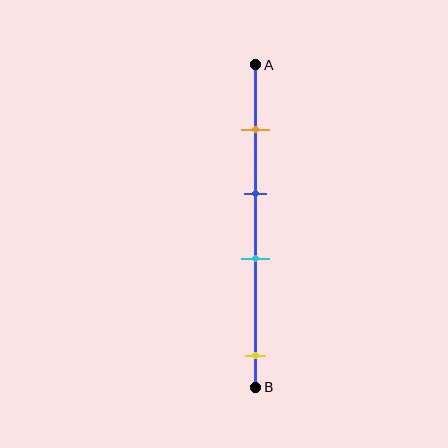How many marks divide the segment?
There are 4 marks dividing the segment.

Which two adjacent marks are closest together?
The blue and cyan marks are the closest adjacent pair.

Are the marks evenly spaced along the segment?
No, the marks are not evenly spaced.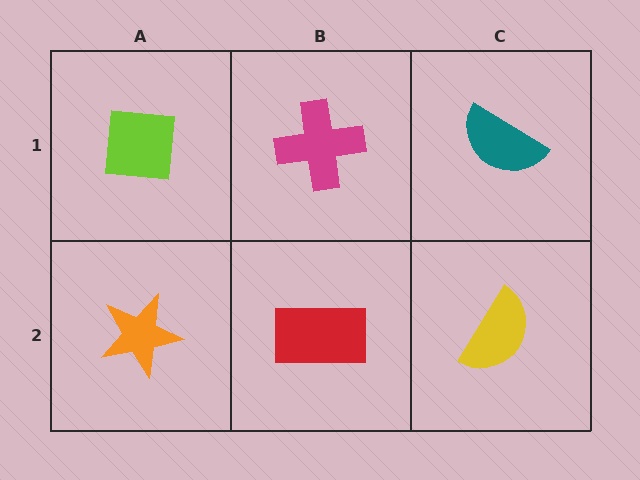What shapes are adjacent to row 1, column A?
An orange star (row 2, column A), a magenta cross (row 1, column B).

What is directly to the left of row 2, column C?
A red rectangle.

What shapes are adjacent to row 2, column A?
A lime square (row 1, column A), a red rectangle (row 2, column B).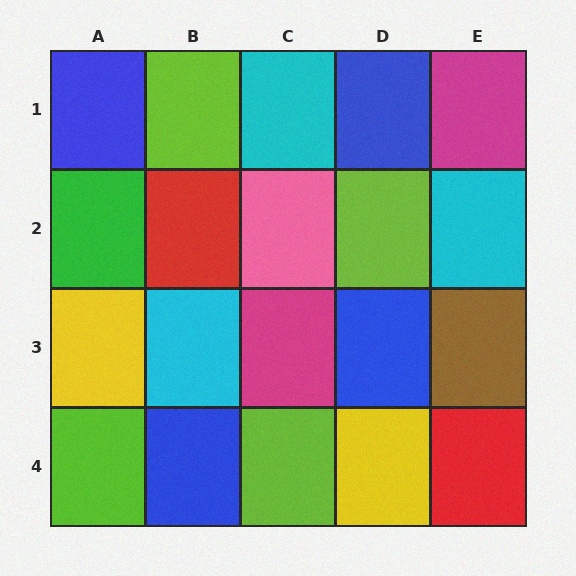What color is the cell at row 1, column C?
Cyan.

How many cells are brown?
1 cell is brown.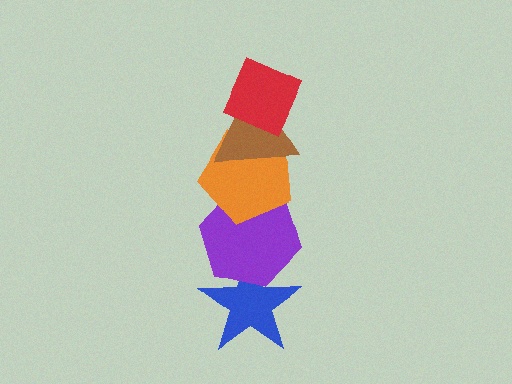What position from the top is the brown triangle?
The brown triangle is 2nd from the top.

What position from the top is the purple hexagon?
The purple hexagon is 4th from the top.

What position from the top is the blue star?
The blue star is 5th from the top.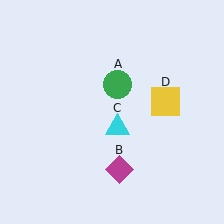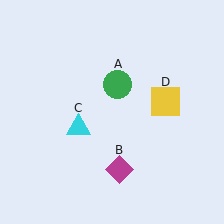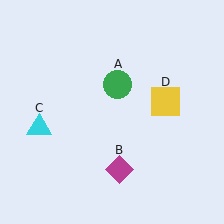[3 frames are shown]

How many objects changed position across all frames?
1 object changed position: cyan triangle (object C).